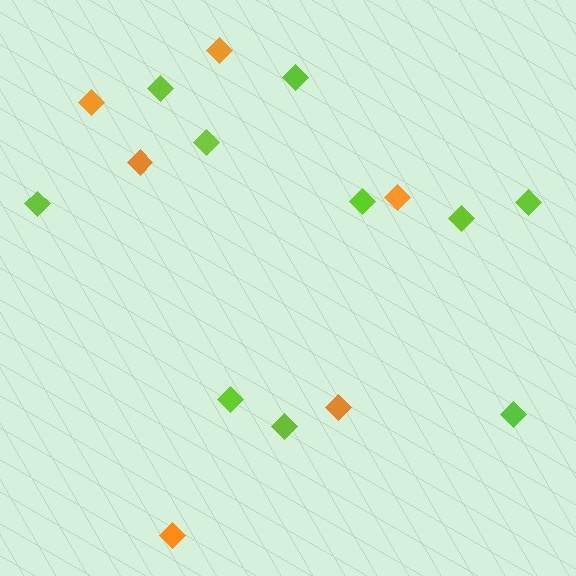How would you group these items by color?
There are 2 groups: one group of orange diamonds (6) and one group of lime diamonds (10).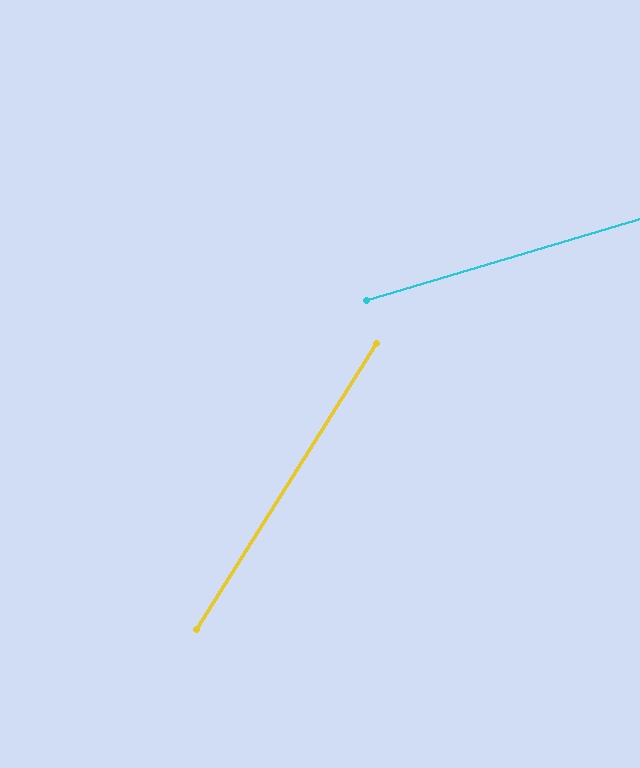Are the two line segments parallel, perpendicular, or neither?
Neither parallel nor perpendicular — they differ by about 41°.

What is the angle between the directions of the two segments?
Approximately 41 degrees.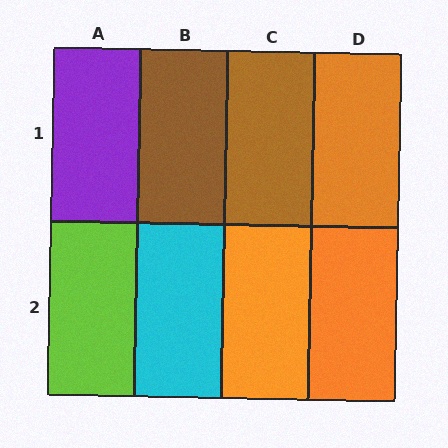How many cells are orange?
3 cells are orange.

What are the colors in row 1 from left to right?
Purple, brown, brown, orange.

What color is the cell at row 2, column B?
Cyan.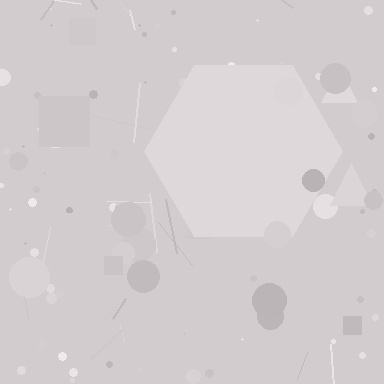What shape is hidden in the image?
A hexagon is hidden in the image.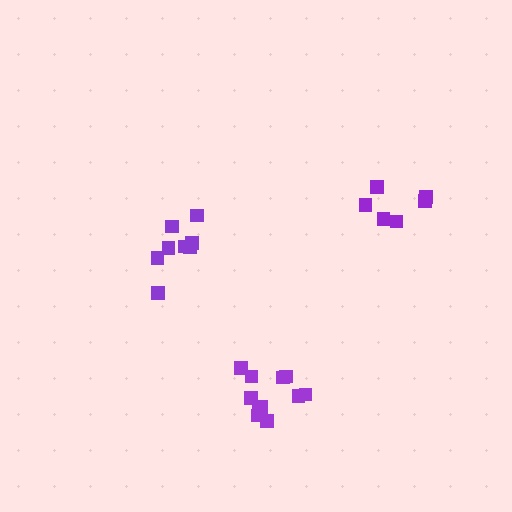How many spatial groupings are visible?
There are 3 spatial groupings.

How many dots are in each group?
Group 1: 6 dots, Group 2: 8 dots, Group 3: 11 dots (25 total).